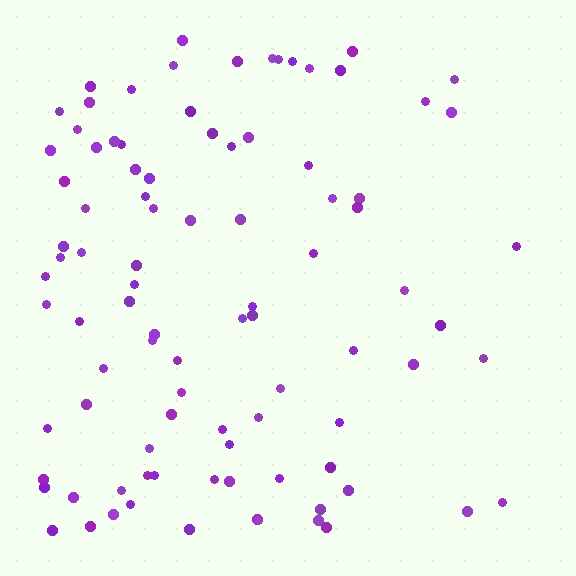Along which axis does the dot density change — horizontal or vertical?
Horizontal.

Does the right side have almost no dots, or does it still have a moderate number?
Still a moderate number, just noticeably fewer than the left.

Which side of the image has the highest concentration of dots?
The left.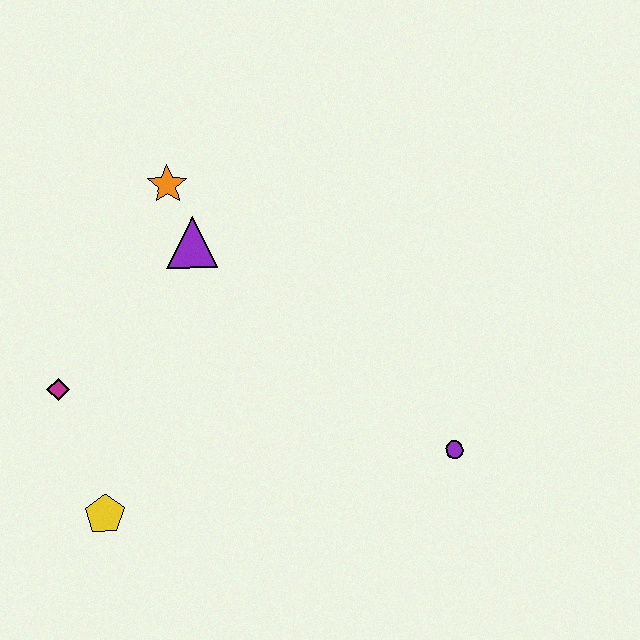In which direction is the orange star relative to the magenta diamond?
The orange star is above the magenta diamond.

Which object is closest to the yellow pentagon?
The magenta diamond is closest to the yellow pentagon.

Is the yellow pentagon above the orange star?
No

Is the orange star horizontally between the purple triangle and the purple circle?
No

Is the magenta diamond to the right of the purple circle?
No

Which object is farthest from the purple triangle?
The purple circle is farthest from the purple triangle.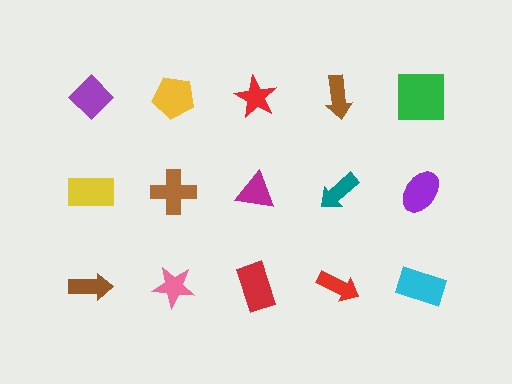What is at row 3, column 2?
A pink star.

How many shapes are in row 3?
5 shapes.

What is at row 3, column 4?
A red arrow.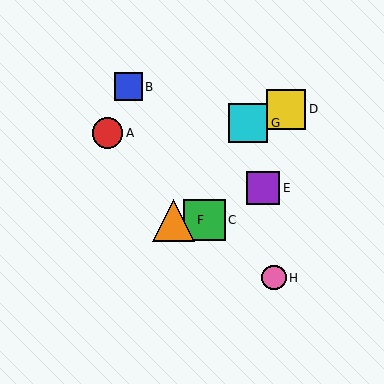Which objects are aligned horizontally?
Objects C, F are aligned horizontally.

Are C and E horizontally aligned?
No, C is at y≈220 and E is at y≈188.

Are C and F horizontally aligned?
Yes, both are at y≈220.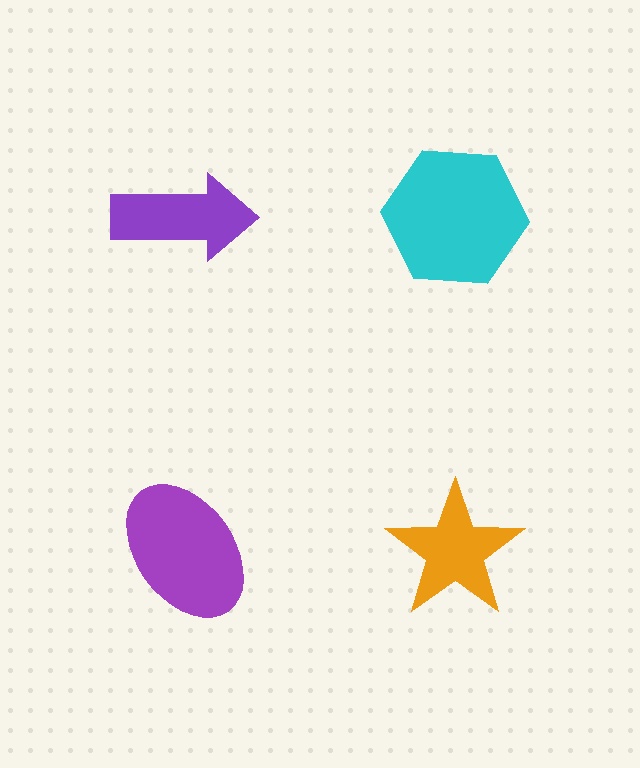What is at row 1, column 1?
A purple arrow.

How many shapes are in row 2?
2 shapes.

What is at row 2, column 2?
An orange star.